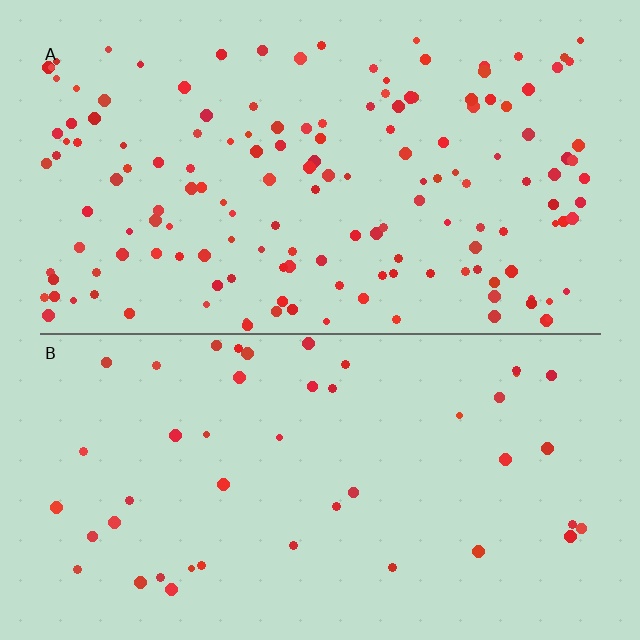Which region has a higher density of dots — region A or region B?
A (the top).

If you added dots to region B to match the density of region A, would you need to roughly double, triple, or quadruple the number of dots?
Approximately triple.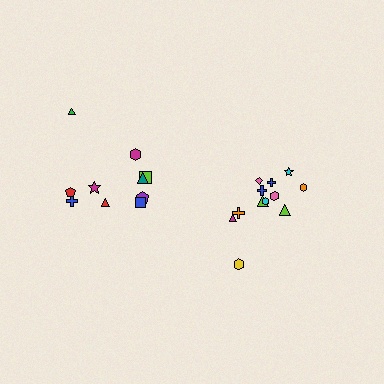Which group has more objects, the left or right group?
The right group.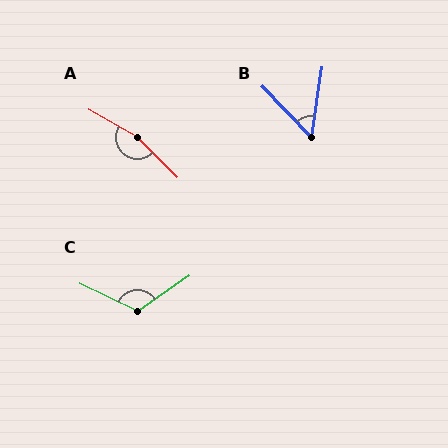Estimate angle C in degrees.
Approximately 120 degrees.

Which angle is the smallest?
B, at approximately 52 degrees.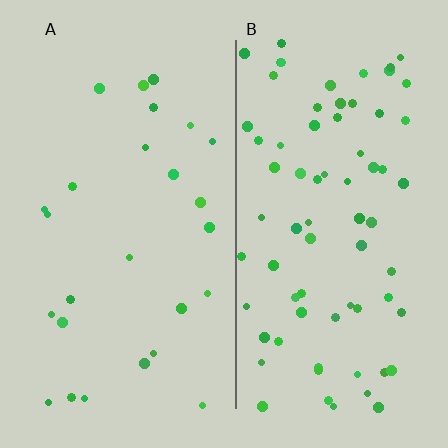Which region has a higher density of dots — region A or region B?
B (the right).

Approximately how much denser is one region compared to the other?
Approximately 2.9× — region B over region A.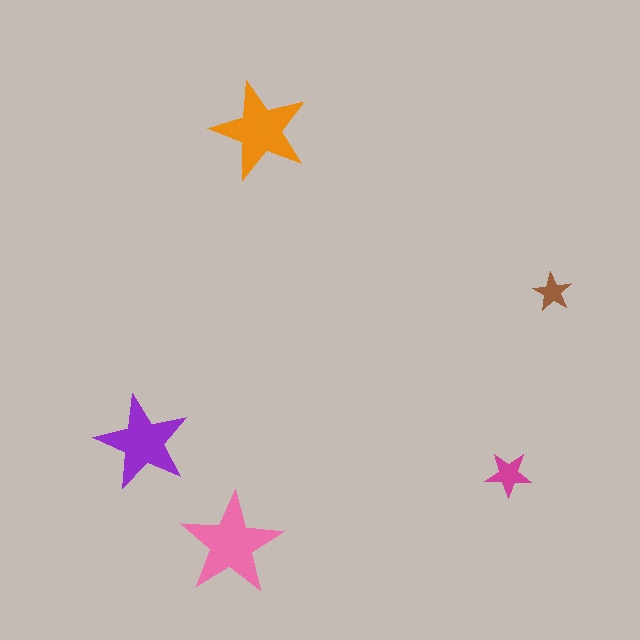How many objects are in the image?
There are 5 objects in the image.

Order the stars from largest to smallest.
the pink one, the orange one, the purple one, the magenta one, the brown one.